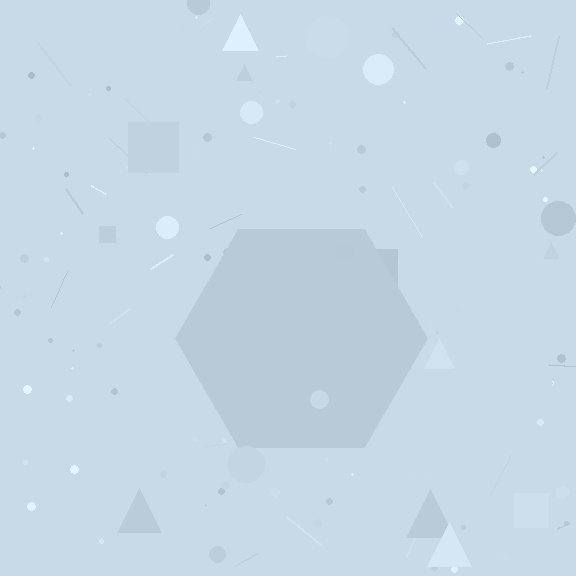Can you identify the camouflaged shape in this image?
The camouflaged shape is a hexagon.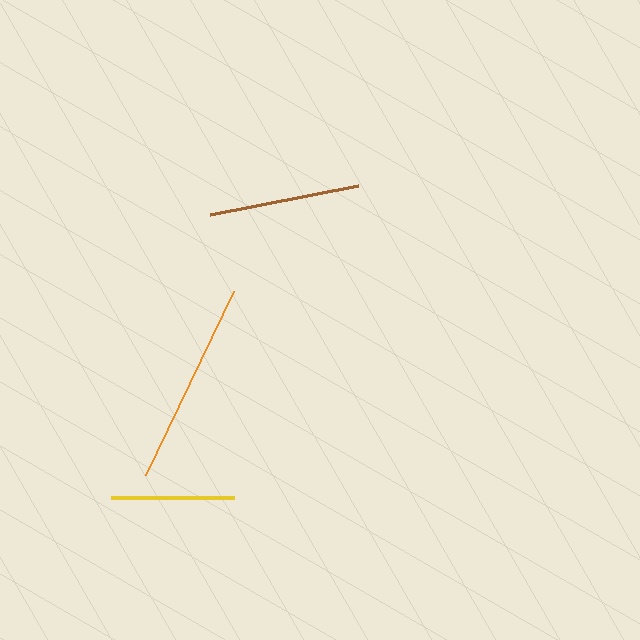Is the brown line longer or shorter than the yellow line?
The brown line is longer than the yellow line.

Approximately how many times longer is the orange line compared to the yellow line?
The orange line is approximately 1.7 times the length of the yellow line.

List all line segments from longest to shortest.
From longest to shortest: orange, brown, yellow.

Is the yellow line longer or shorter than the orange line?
The orange line is longer than the yellow line.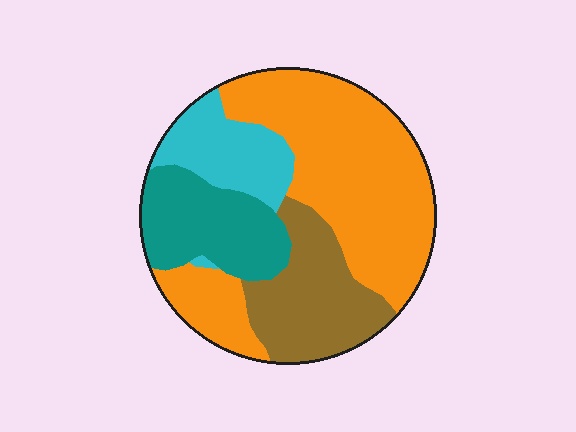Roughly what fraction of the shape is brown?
Brown covers roughly 20% of the shape.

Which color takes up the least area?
Cyan, at roughly 15%.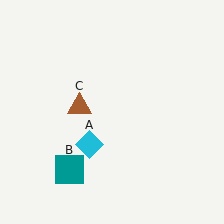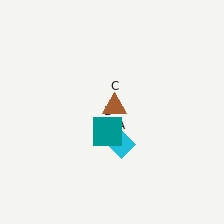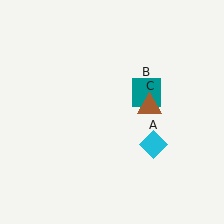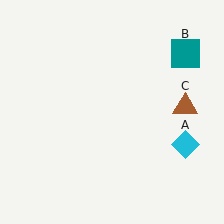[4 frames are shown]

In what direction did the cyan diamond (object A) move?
The cyan diamond (object A) moved right.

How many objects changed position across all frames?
3 objects changed position: cyan diamond (object A), teal square (object B), brown triangle (object C).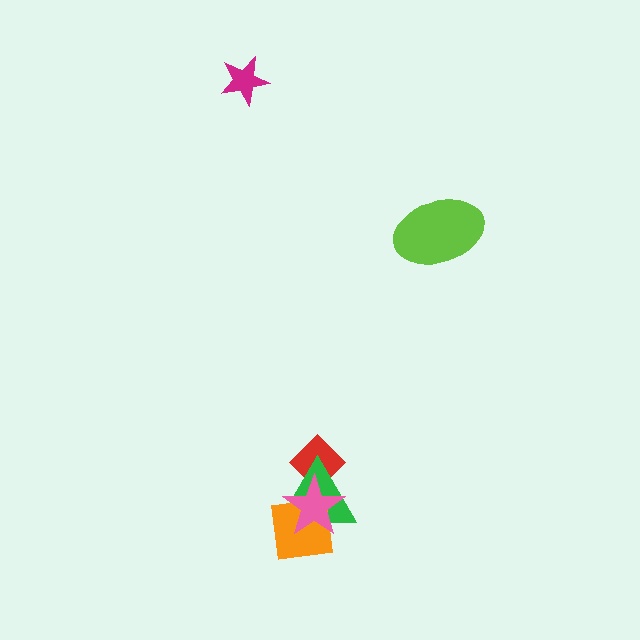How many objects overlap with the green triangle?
3 objects overlap with the green triangle.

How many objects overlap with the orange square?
2 objects overlap with the orange square.